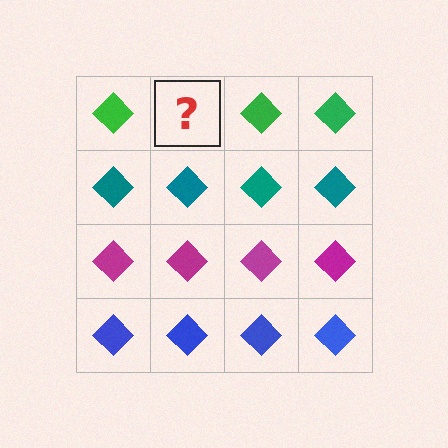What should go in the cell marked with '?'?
The missing cell should contain a green diamond.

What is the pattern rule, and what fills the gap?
The rule is that each row has a consistent color. The gap should be filled with a green diamond.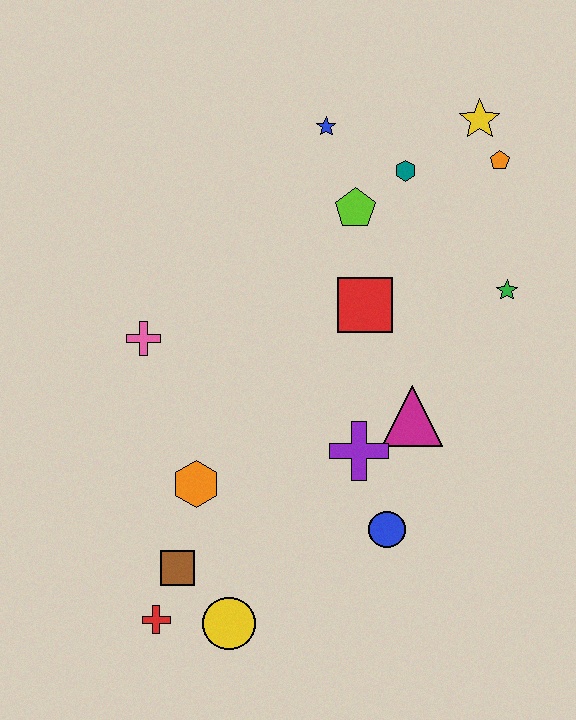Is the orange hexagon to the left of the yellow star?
Yes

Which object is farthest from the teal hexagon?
The red cross is farthest from the teal hexagon.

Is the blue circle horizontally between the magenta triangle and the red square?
Yes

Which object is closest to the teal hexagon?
The lime pentagon is closest to the teal hexagon.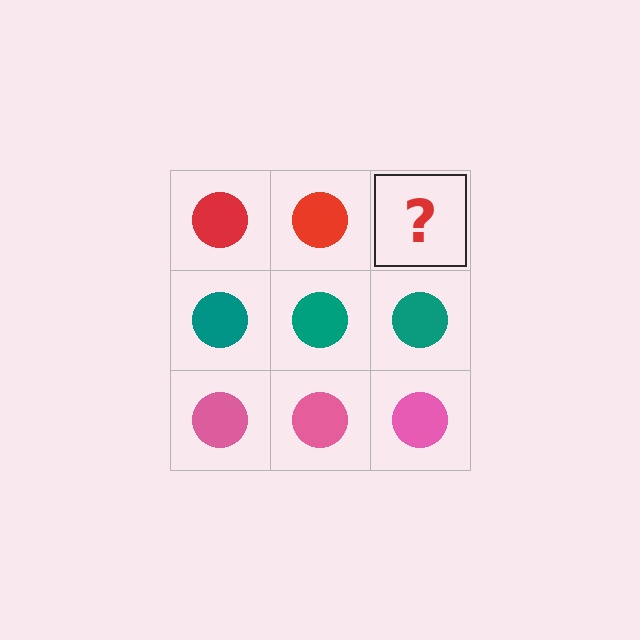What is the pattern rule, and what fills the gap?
The rule is that each row has a consistent color. The gap should be filled with a red circle.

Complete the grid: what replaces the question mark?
The question mark should be replaced with a red circle.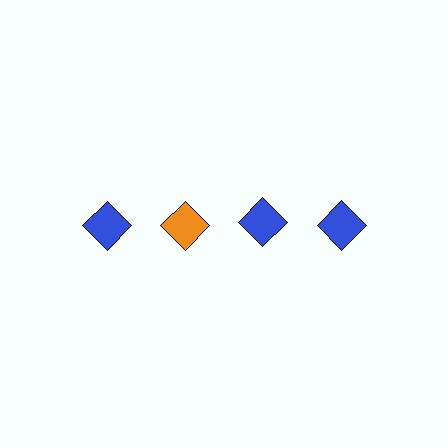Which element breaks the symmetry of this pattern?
The orange diamond in the top row, second from left column breaks the symmetry. All other shapes are blue diamonds.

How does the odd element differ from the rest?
It has a different color: orange instead of blue.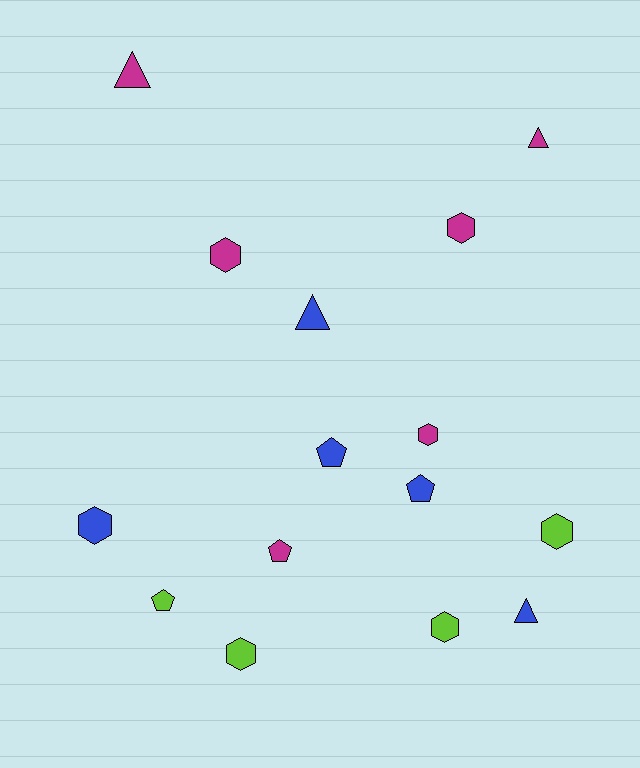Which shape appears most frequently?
Hexagon, with 7 objects.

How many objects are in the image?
There are 15 objects.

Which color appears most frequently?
Magenta, with 6 objects.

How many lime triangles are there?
There are no lime triangles.